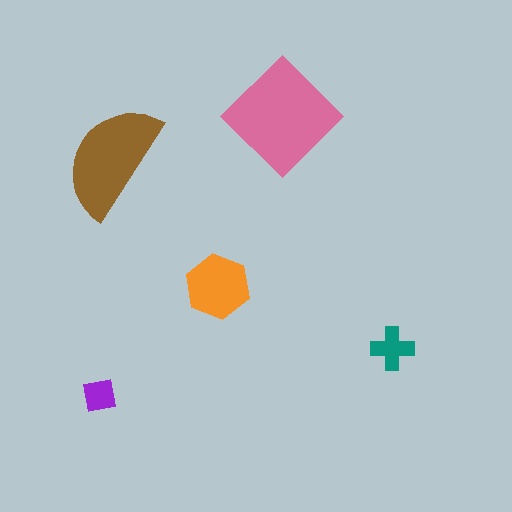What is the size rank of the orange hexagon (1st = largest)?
3rd.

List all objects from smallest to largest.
The purple square, the teal cross, the orange hexagon, the brown semicircle, the pink diamond.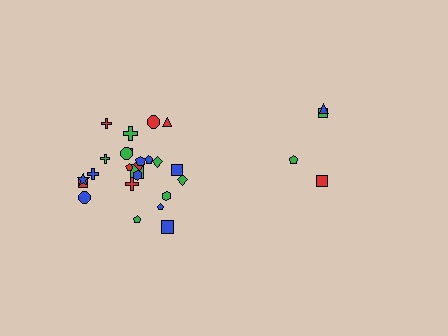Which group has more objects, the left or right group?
The left group.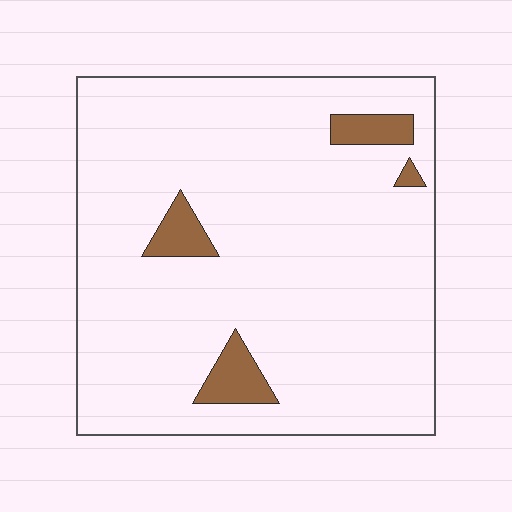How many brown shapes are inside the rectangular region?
4.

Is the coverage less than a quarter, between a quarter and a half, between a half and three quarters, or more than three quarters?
Less than a quarter.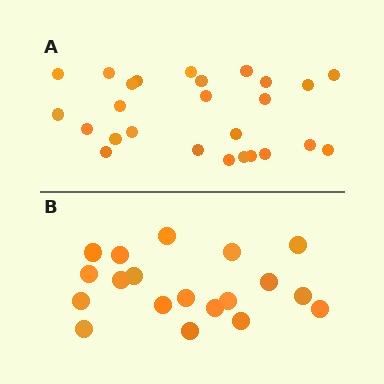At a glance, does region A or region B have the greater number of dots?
Region A (the top region) has more dots.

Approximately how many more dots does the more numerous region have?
Region A has roughly 8 or so more dots than region B.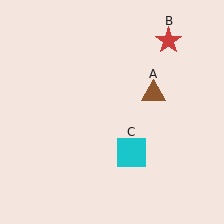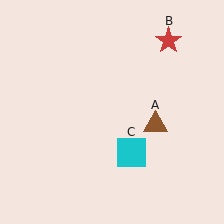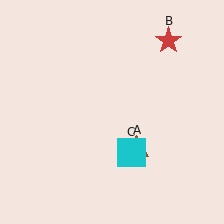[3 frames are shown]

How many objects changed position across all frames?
1 object changed position: brown triangle (object A).